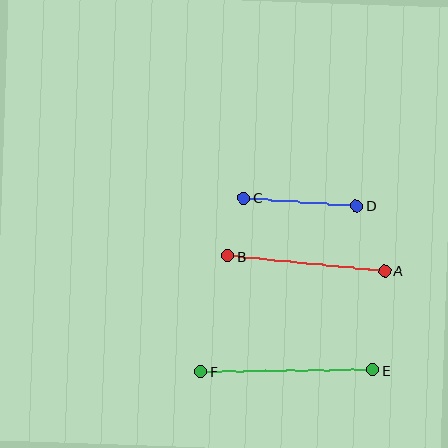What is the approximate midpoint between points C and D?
The midpoint is at approximately (300, 202) pixels.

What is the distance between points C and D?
The distance is approximately 113 pixels.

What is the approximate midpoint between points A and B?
The midpoint is at approximately (306, 263) pixels.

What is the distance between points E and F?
The distance is approximately 172 pixels.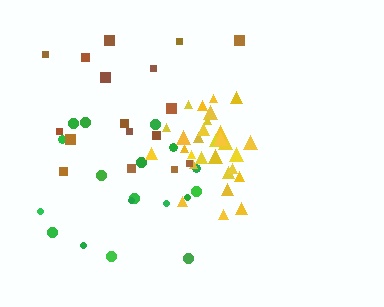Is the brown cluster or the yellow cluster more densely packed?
Yellow.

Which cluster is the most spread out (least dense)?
Brown.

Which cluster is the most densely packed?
Yellow.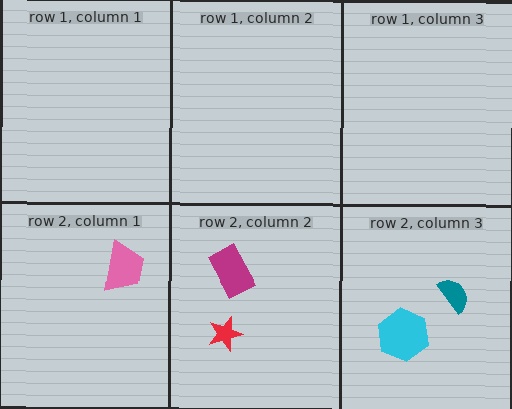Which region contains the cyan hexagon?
The row 2, column 3 region.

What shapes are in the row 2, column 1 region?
The pink trapezoid.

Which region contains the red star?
The row 2, column 2 region.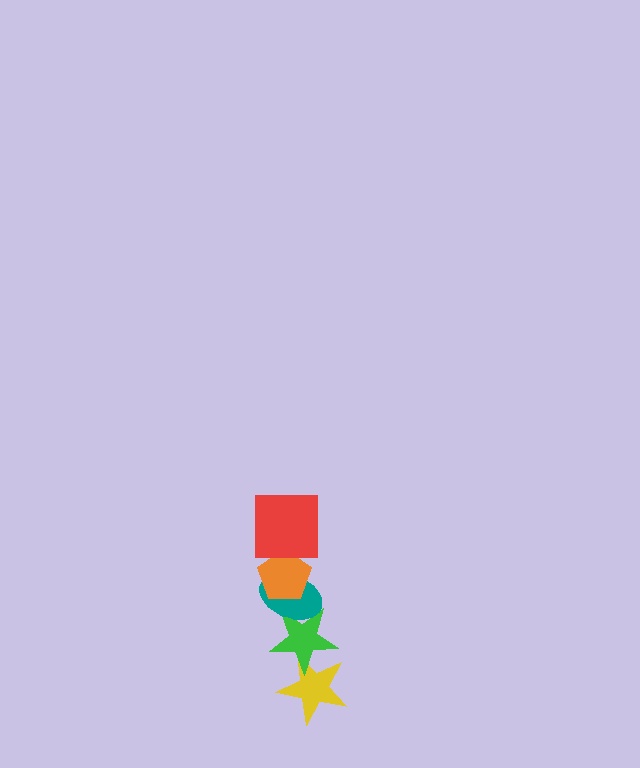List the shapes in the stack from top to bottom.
From top to bottom: the red square, the orange pentagon, the teal ellipse, the green star, the yellow star.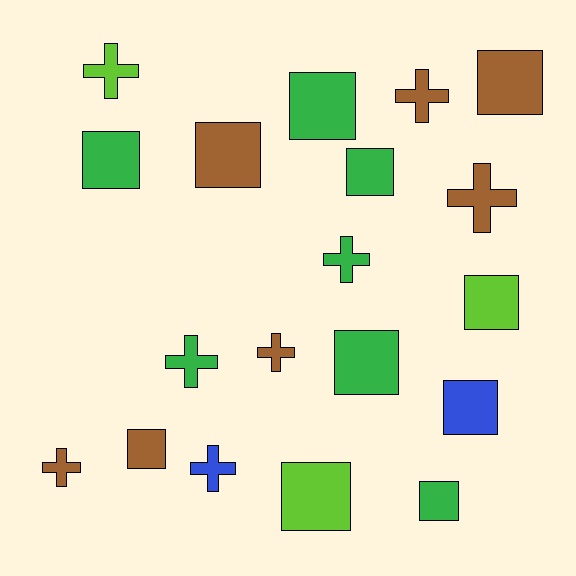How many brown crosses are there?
There are 4 brown crosses.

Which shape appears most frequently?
Square, with 11 objects.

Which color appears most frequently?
Brown, with 7 objects.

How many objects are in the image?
There are 19 objects.